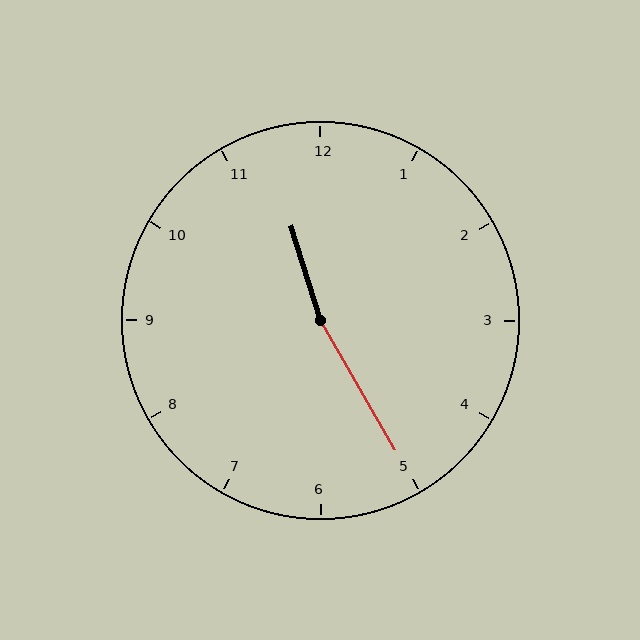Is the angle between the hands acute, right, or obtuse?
It is obtuse.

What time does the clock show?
11:25.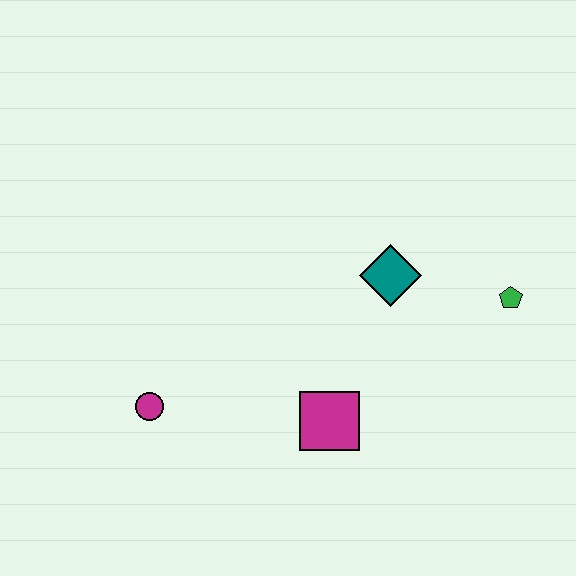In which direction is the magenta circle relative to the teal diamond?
The magenta circle is to the left of the teal diamond.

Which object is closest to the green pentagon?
The teal diamond is closest to the green pentagon.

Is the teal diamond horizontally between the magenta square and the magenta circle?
No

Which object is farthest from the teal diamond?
The magenta circle is farthest from the teal diamond.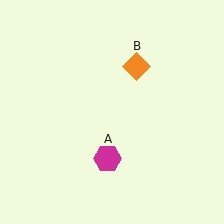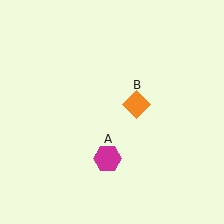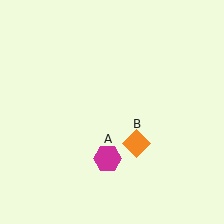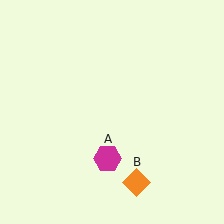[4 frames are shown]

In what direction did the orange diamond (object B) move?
The orange diamond (object B) moved down.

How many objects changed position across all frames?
1 object changed position: orange diamond (object B).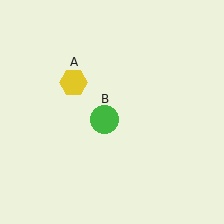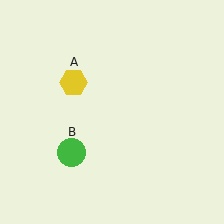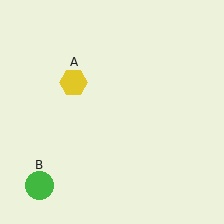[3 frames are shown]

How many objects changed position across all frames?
1 object changed position: green circle (object B).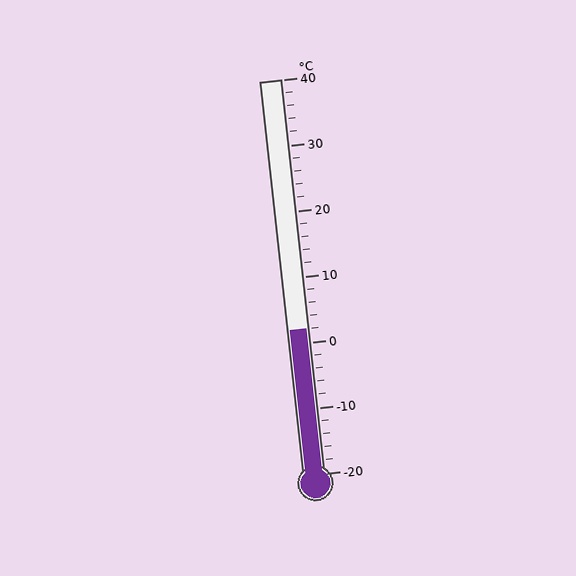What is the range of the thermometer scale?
The thermometer scale ranges from -20°C to 40°C.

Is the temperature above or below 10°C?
The temperature is below 10°C.